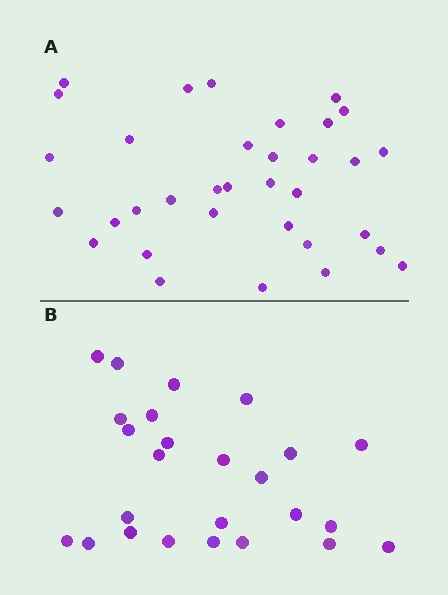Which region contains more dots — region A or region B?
Region A (the top region) has more dots.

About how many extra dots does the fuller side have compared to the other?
Region A has roughly 8 or so more dots than region B.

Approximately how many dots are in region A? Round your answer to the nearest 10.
About 30 dots. (The exact count is 34, which rounds to 30.)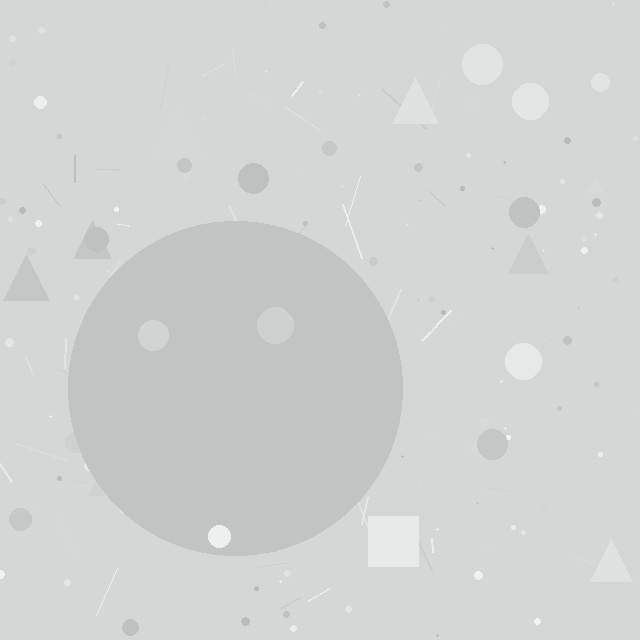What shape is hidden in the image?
A circle is hidden in the image.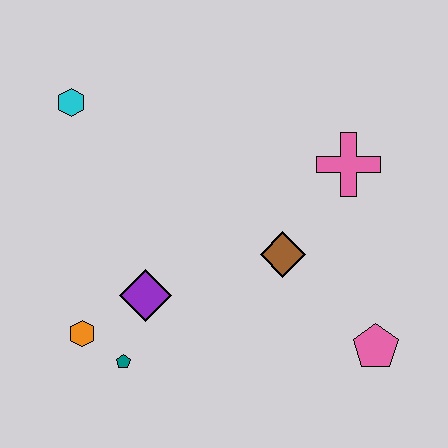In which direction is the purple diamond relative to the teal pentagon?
The purple diamond is above the teal pentagon.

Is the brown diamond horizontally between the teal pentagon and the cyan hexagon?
No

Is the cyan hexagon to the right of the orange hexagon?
No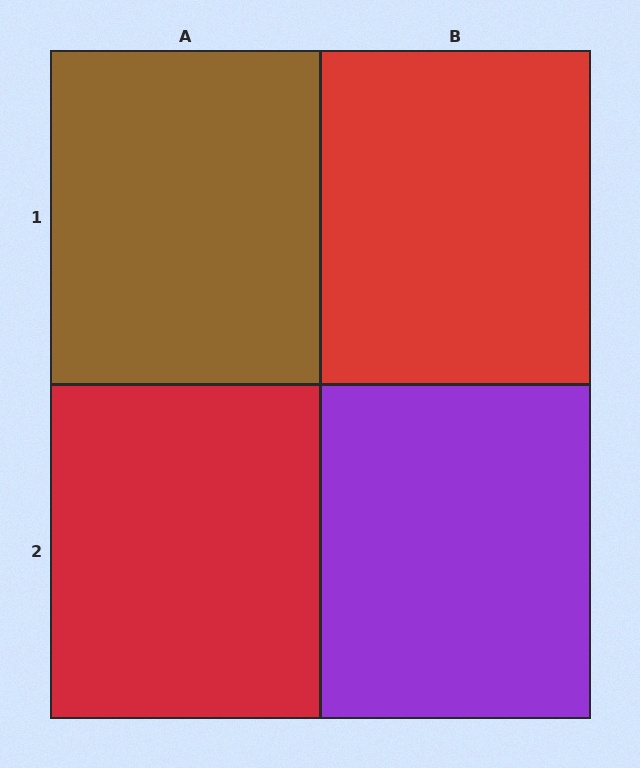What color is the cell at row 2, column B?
Purple.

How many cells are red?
2 cells are red.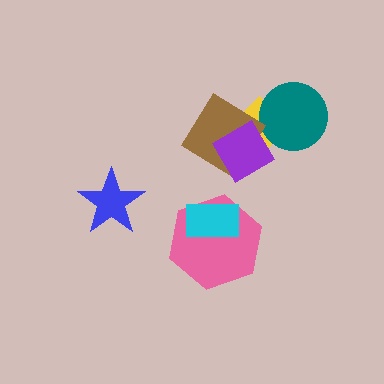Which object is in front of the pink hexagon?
The cyan rectangle is in front of the pink hexagon.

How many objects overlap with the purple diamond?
2 objects overlap with the purple diamond.